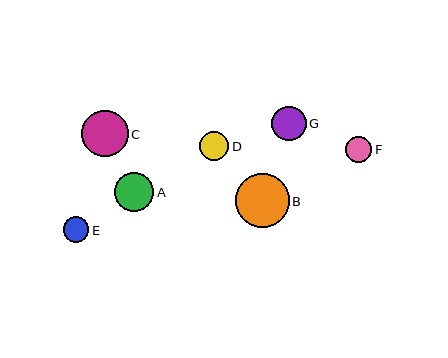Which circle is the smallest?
Circle E is the smallest with a size of approximately 26 pixels.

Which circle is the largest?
Circle B is the largest with a size of approximately 54 pixels.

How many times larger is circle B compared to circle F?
Circle B is approximately 2.0 times the size of circle F.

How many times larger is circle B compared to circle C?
Circle B is approximately 1.2 times the size of circle C.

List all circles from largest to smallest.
From largest to smallest: B, C, A, G, D, F, E.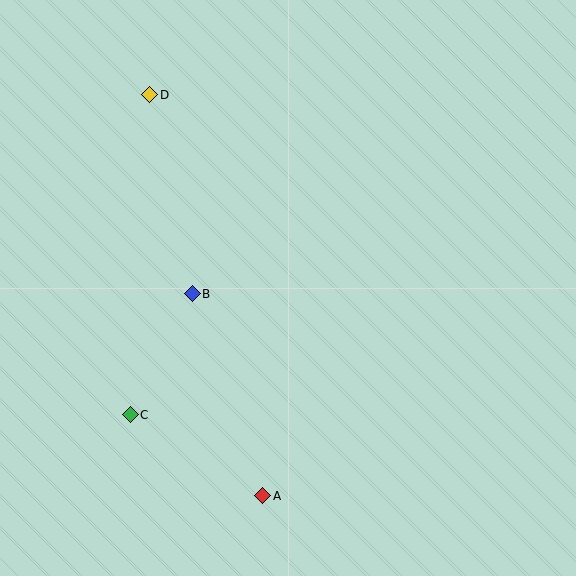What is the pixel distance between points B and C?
The distance between B and C is 136 pixels.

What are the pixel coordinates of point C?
Point C is at (130, 415).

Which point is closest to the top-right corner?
Point D is closest to the top-right corner.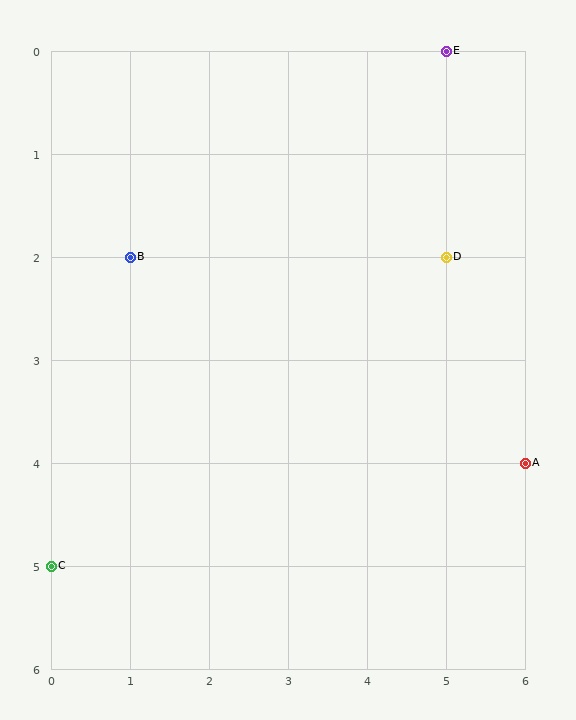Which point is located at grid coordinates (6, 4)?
Point A is at (6, 4).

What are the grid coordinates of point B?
Point B is at grid coordinates (1, 2).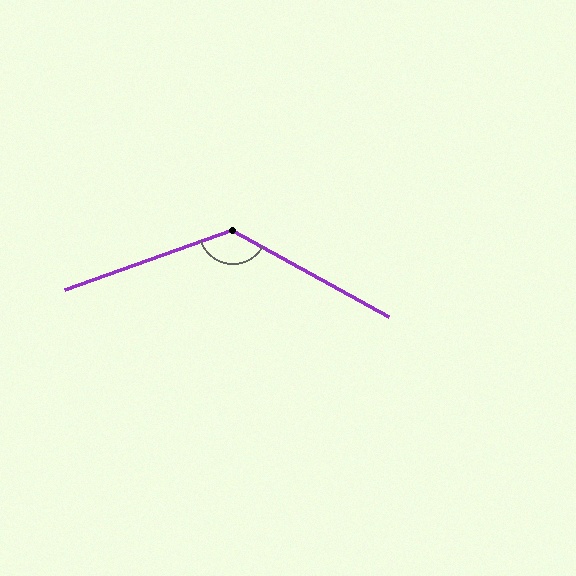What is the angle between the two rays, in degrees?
Approximately 131 degrees.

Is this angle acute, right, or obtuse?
It is obtuse.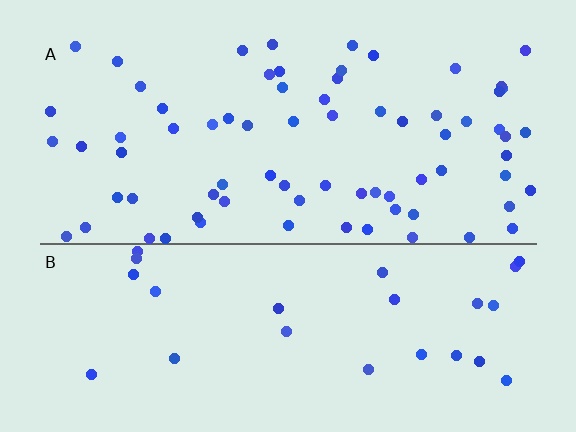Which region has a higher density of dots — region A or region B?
A (the top).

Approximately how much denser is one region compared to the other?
Approximately 2.7× — region A over region B.